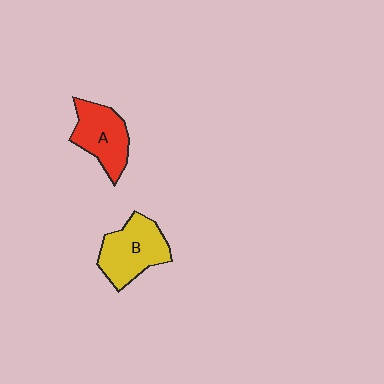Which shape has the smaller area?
Shape A (red).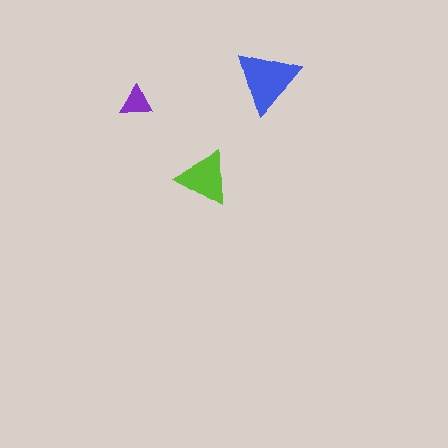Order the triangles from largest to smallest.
the blue one, the lime one, the purple one.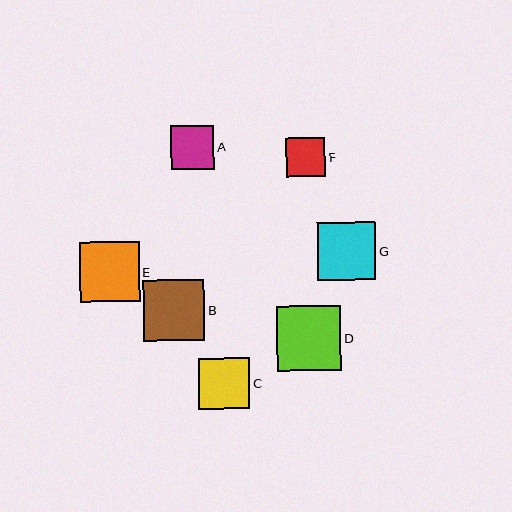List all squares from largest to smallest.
From largest to smallest: D, B, E, G, C, A, F.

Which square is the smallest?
Square F is the smallest with a size of approximately 39 pixels.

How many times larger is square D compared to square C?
Square D is approximately 1.3 times the size of square C.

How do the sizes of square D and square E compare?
Square D and square E are approximately the same size.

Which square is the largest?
Square D is the largest with a size of approximately 64 pixels.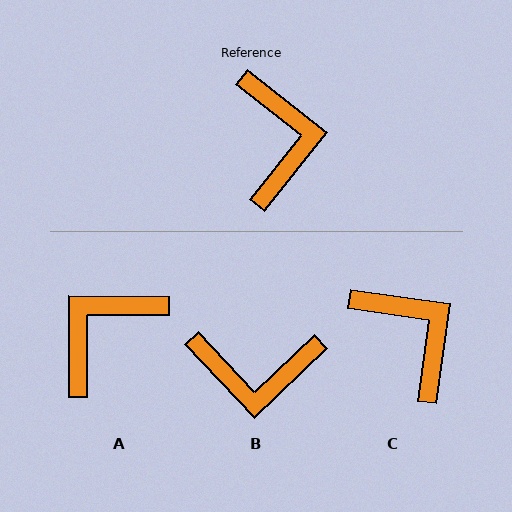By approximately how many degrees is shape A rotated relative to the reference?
Approximately 128 degrees counter-clockwise.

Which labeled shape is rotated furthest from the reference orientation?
A, about 128 degrees away.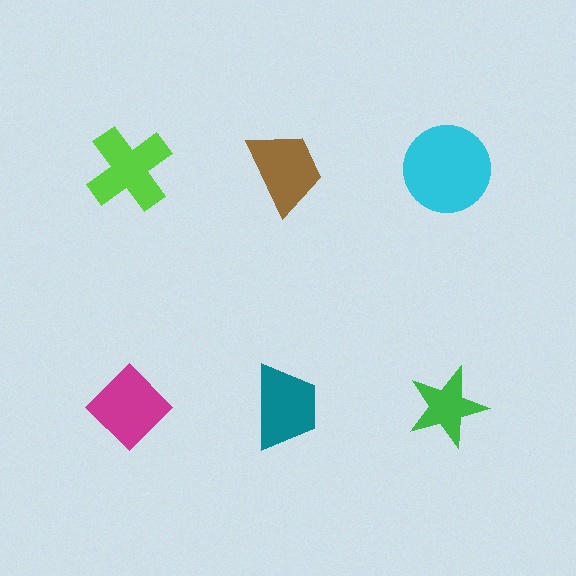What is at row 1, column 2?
A brown trapezoid.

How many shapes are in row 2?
3 shapes.